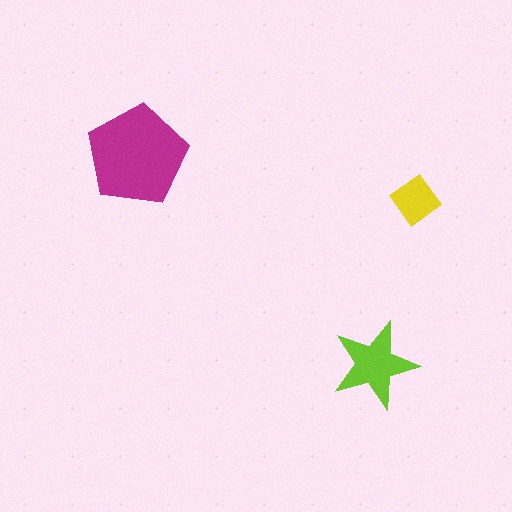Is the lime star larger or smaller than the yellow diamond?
Larger.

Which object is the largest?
The magenta pentagon.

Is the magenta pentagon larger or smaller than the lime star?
Larger.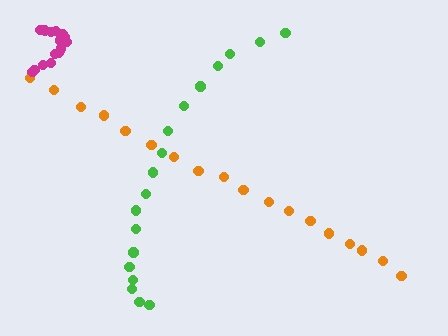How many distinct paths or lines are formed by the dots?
There are 3 distinct paths.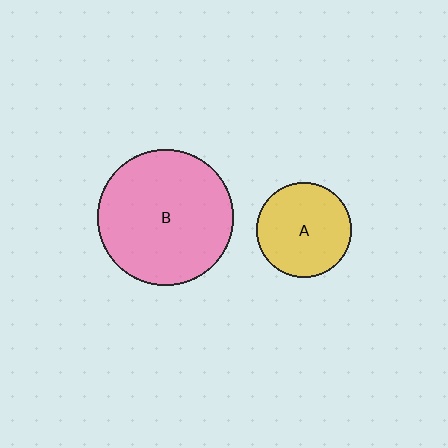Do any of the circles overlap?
No, none of the circles overlap.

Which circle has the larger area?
Circle B (pink).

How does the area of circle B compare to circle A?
Approximately 2.0 times.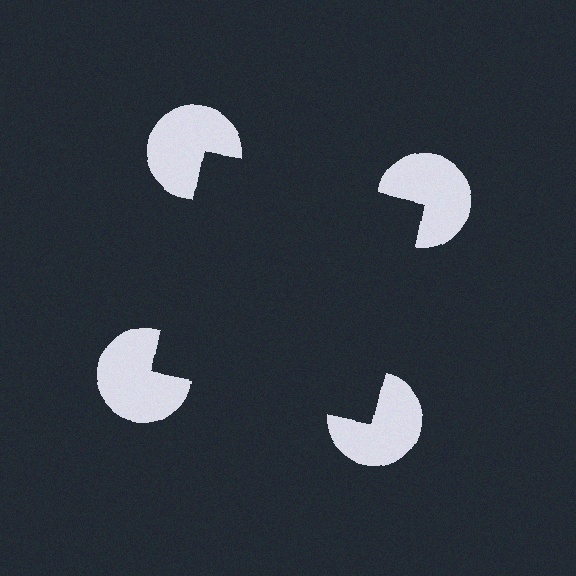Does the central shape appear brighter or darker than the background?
It typically appears slightly darker than the background, even though no actual brightness change is drawn.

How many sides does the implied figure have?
4 sides.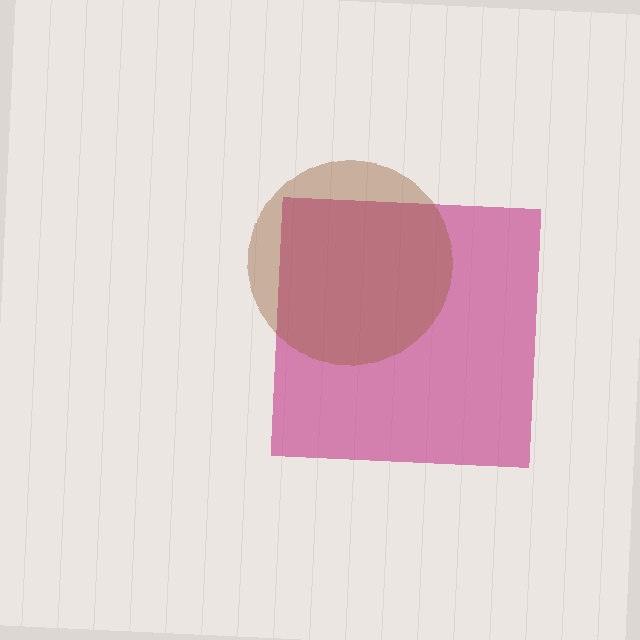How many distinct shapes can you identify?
There are 2 distinct shapes: a magenta square, a brown circle.